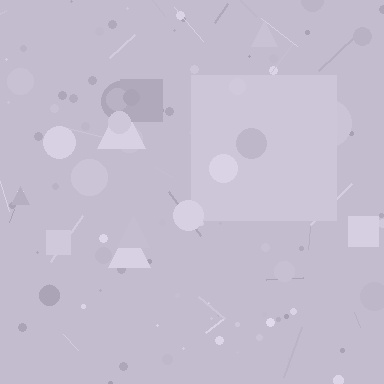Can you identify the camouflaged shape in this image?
The camouflaged shape is a square.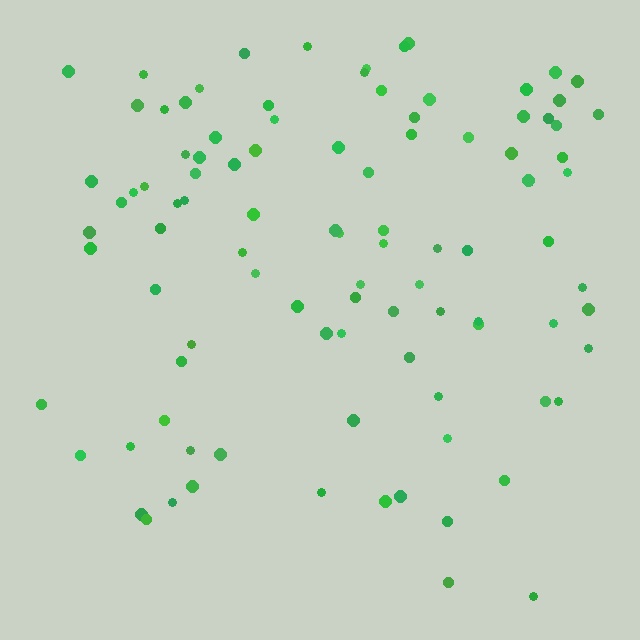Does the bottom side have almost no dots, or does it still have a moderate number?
Still a moderate number, just noticeably fewer than the top.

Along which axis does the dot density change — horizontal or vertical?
Vertical.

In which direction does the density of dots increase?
From bottom to top, with the top side densest.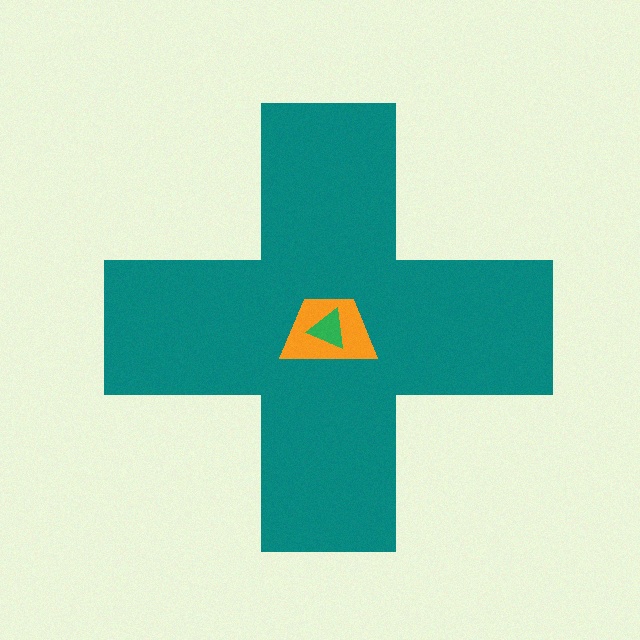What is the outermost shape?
The teal cross.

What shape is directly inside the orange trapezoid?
The green triangle.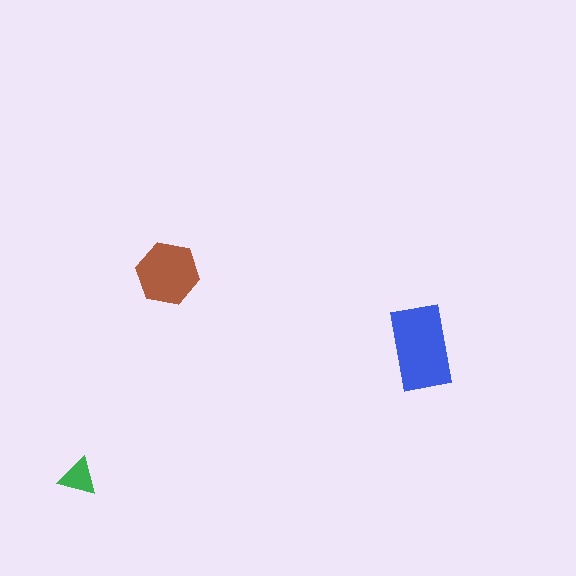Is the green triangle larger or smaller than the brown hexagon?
Smaller.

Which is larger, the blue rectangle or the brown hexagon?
The blue rectangle.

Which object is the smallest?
The green triangle.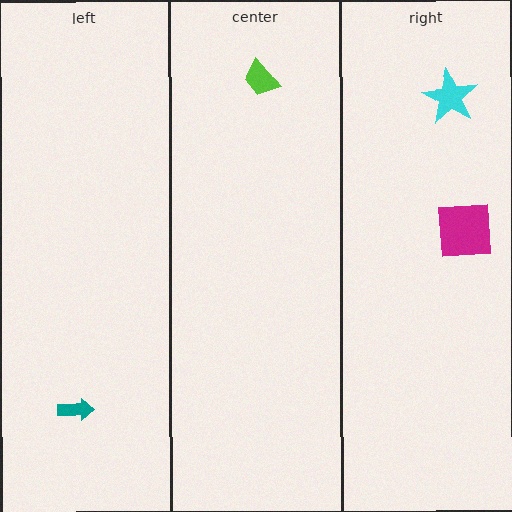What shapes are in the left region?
The teal arrow.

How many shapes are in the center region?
1.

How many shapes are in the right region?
2.